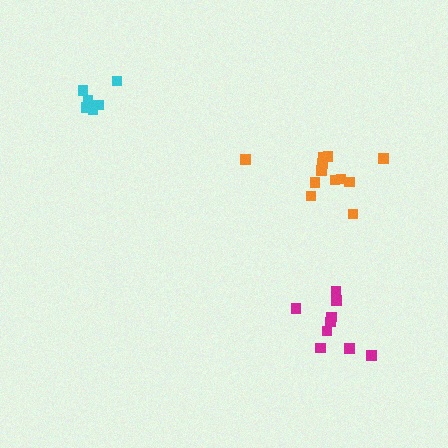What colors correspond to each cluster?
The clusters are colored: orange, magenta, cyan.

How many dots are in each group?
Group 1: 12 dots, Group 2: 9 dots, Group 3: 6 dots (27 total).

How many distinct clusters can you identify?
There are 3 distinct clusters.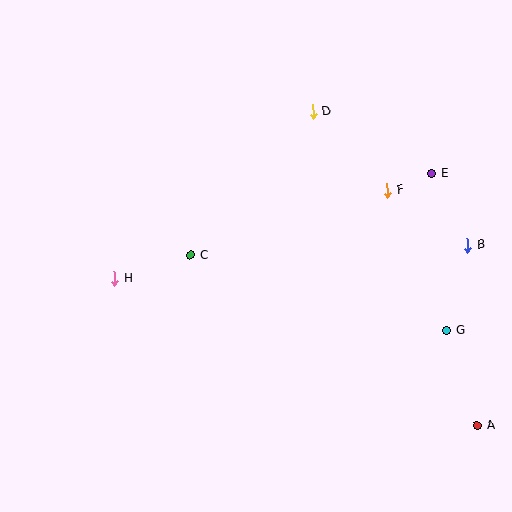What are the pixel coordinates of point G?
Point G is at (447, 331).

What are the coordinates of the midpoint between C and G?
The midpoint between C and G is at (319, 293).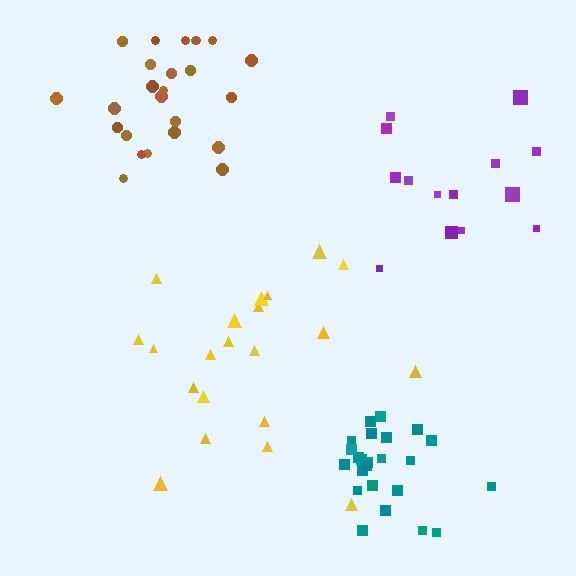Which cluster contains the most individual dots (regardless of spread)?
Brown (25).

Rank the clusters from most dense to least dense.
teal, brown, yellow, purple.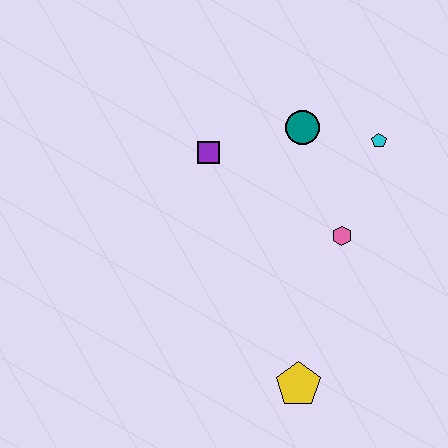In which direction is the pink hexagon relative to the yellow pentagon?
The pink hexagon is above the yellow pentagon.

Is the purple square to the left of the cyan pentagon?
Yes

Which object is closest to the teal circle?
The cyan pentagon is closest to the teal circle.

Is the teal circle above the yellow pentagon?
Yes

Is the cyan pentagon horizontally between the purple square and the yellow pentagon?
No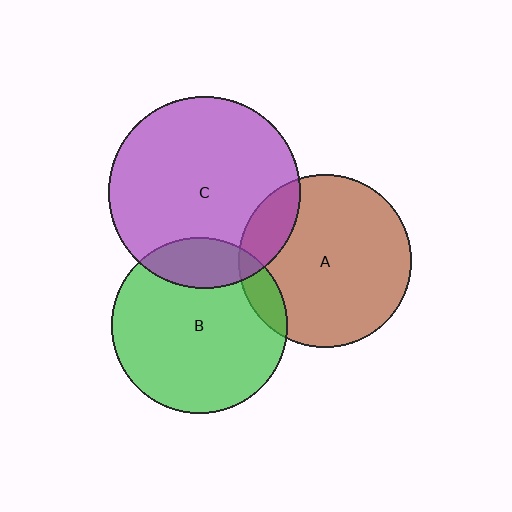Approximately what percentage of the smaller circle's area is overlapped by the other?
Approximately 10%.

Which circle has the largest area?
Circle C (purple).